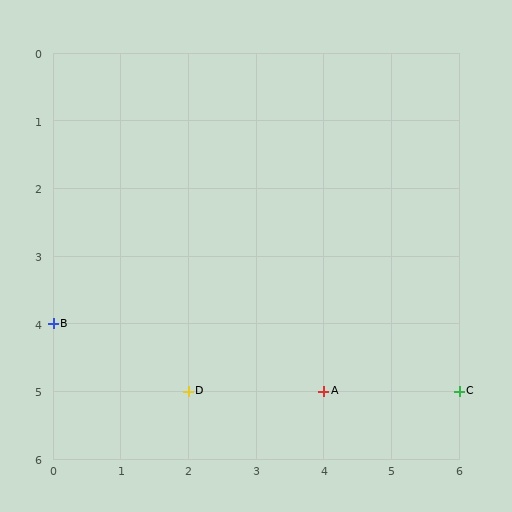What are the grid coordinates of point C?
Point C is at grid coordinates (6, 5).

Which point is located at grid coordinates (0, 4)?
Point B is at (0, 4).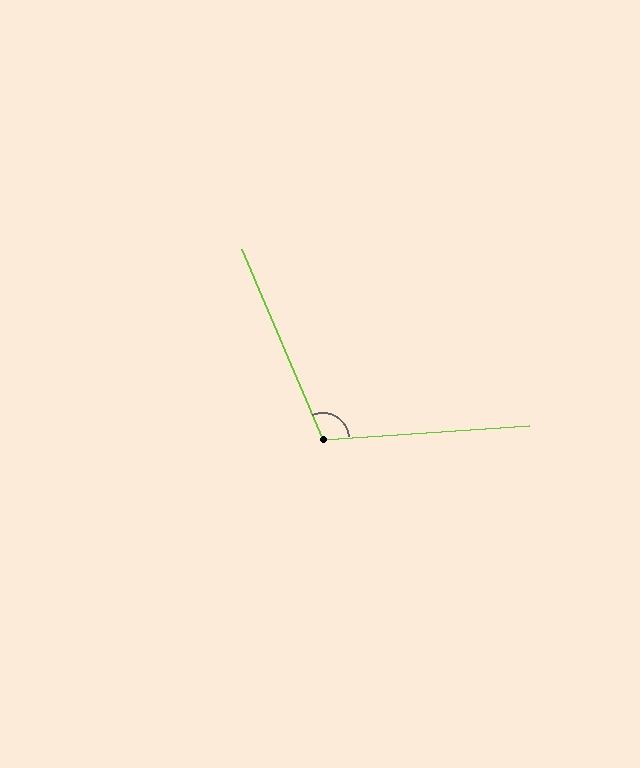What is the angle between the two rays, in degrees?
Approximately 109 degrees.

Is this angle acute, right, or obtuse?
It is obtuse.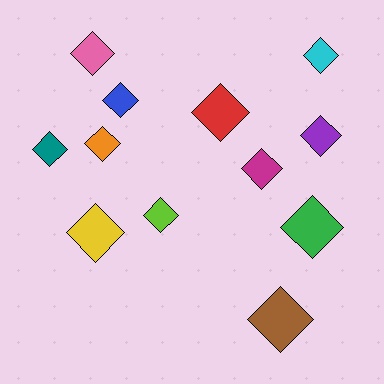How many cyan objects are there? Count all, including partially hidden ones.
There is 1 cyan object.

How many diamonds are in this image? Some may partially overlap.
There are 12 diamonds.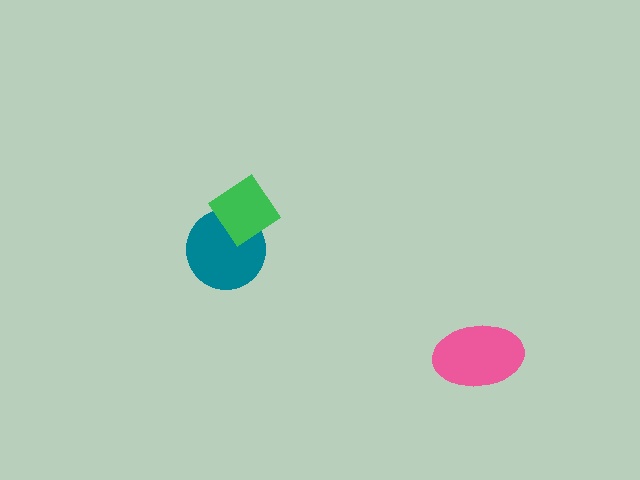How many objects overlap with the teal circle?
1 object overlaps with the teal circle.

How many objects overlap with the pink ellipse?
0 objects overlap with the pink ellipse.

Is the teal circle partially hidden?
Yes, it is partially covered by another shape.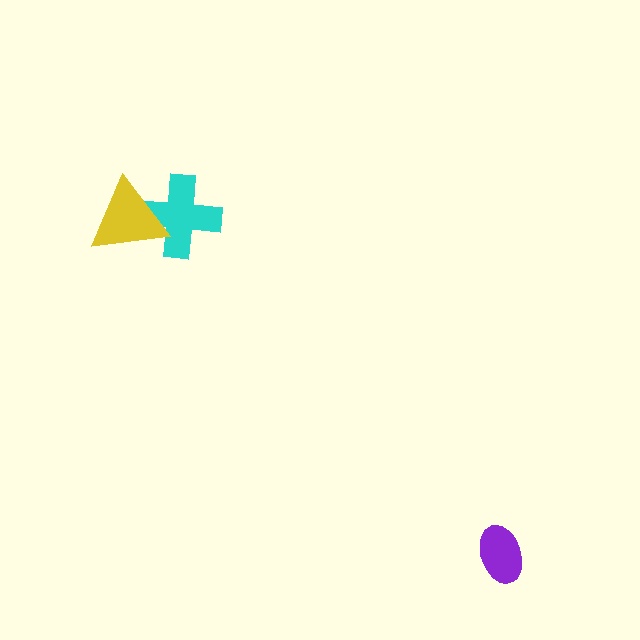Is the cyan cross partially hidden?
Yes, it is partially covered by another shape.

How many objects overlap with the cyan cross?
1 object overlaps with the cyan cross.